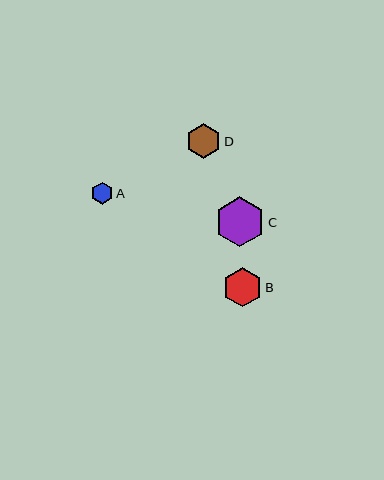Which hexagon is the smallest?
Hexagon A is the smallest with a size of approximately 22 pixels.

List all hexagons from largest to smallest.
From largest to smallest: C, B, D, A.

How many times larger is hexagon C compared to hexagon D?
Hexagon C is approximately 1.4 times the size of hexagon D.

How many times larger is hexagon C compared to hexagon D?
Hexagon C is approximately 1.4 times the size of hexagon D.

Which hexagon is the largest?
Hexagon C is the largest with a size of approximately 50 pixels.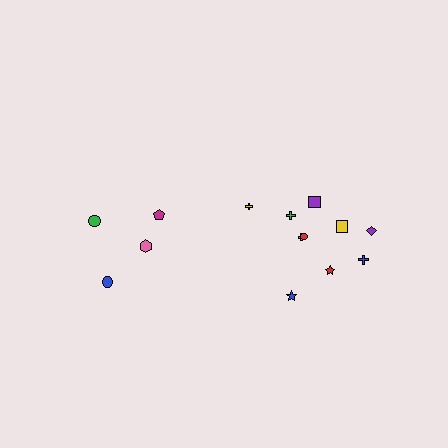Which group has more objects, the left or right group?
The right group.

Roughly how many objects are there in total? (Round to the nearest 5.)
Roughly 15 objects in total.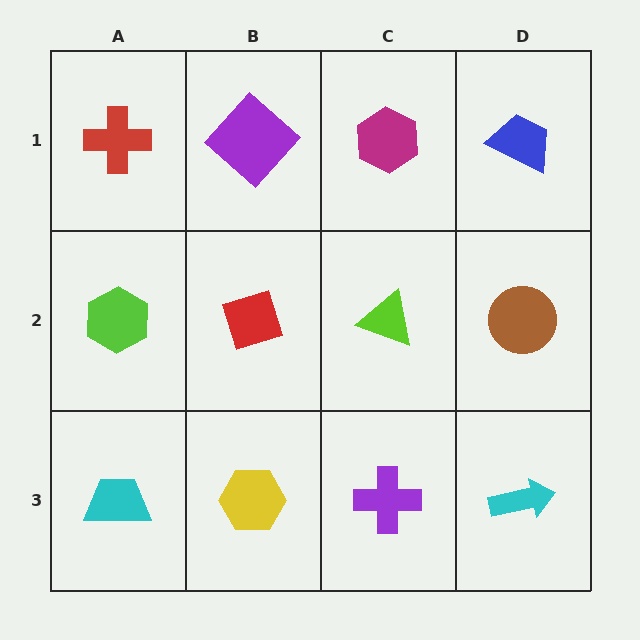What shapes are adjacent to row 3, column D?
A brown circle (row 2, column D), a purple cross (row 3, column C).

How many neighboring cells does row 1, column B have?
3.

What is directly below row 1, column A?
A lime hexagon.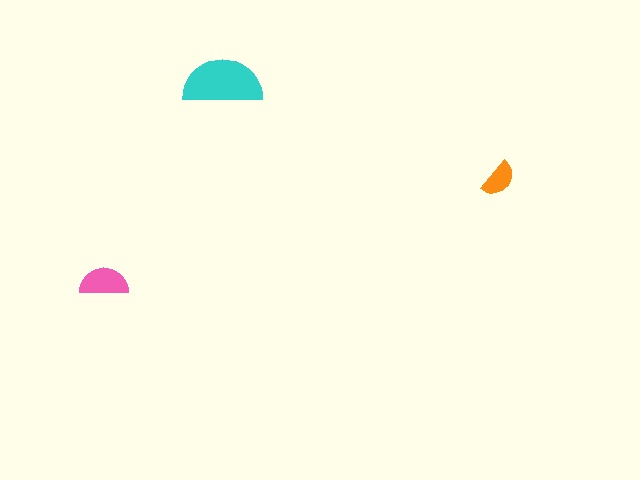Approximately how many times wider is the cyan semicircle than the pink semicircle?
About 1.5 times wider.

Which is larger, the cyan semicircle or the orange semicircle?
The cyan one.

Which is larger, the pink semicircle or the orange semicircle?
The pink one.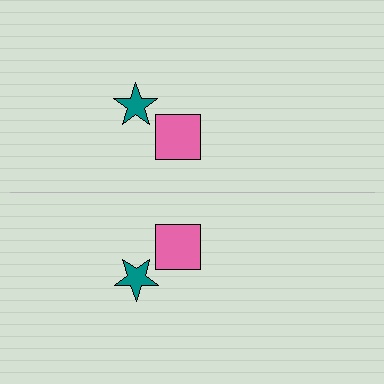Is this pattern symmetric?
Yes, this pattern has bilateral (reflection) symmetry.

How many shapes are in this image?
There are 4 shapes in this image.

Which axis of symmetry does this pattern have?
The pattern has a horizontal axis of symmetry running through the center of the image.